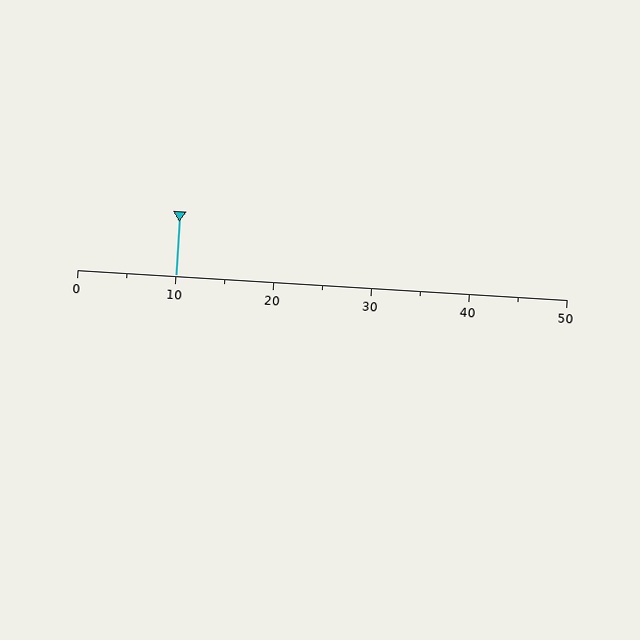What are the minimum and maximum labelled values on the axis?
The axis runs from 0 to 50.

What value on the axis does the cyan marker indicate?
The marker indicates approximately 10.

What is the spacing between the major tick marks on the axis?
The major ticks are spaced 10 apart.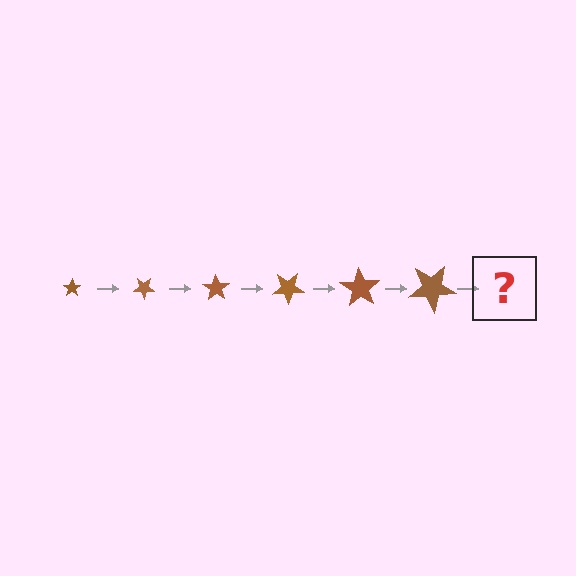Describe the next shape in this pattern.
It should be a star, larger than the previous one and rotated 210 degrees from the start.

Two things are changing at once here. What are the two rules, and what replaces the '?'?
The two rules are that the star grows larger each step and it rotates 35 degrees each step. The '?' should be a star, larger than the previous one and rotated 210 degrees from the start.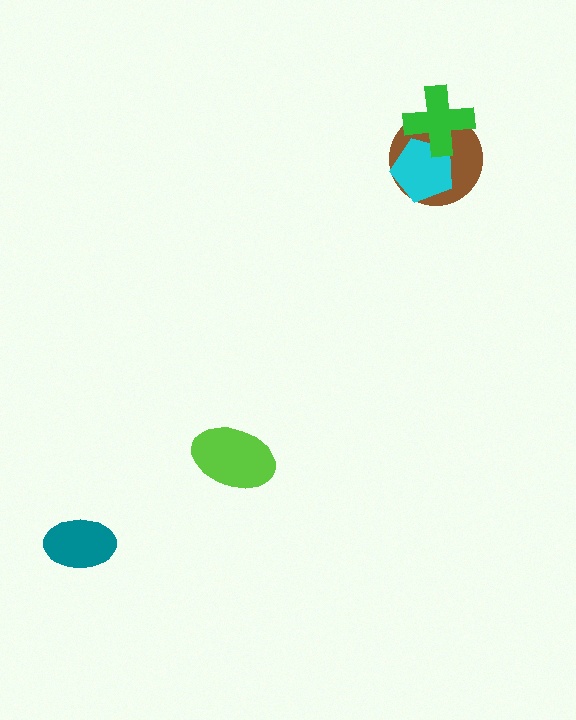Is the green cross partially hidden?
No, no other shape covers it.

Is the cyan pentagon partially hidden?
Yes, it is partially covered by another shape.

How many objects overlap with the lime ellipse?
0 objects overlap with the lime ellipse.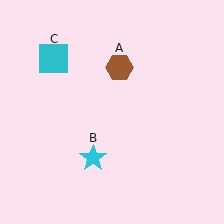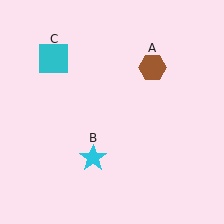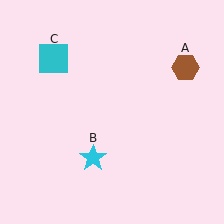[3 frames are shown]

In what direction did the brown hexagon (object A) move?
The brown hexagon (object A) moved right.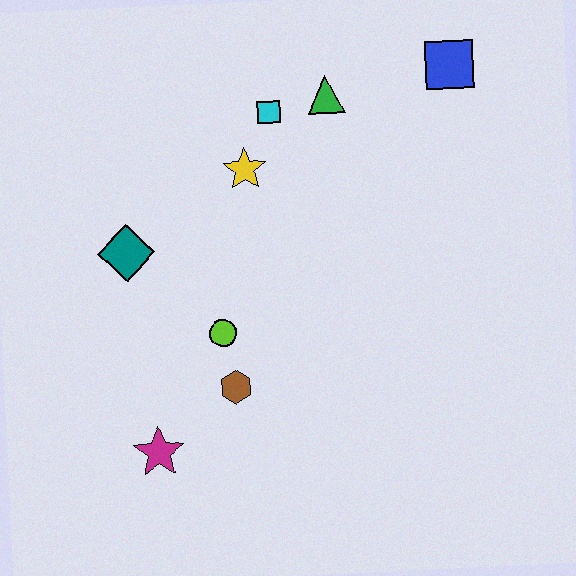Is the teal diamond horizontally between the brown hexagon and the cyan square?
No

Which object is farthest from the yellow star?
The magenta star is farthest from the yellow star.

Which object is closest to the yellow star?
The cyan square is closest to the yellow star.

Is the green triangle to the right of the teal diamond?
Yes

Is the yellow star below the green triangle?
Yes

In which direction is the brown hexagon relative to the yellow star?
The brown hexagon is below the yellow star.